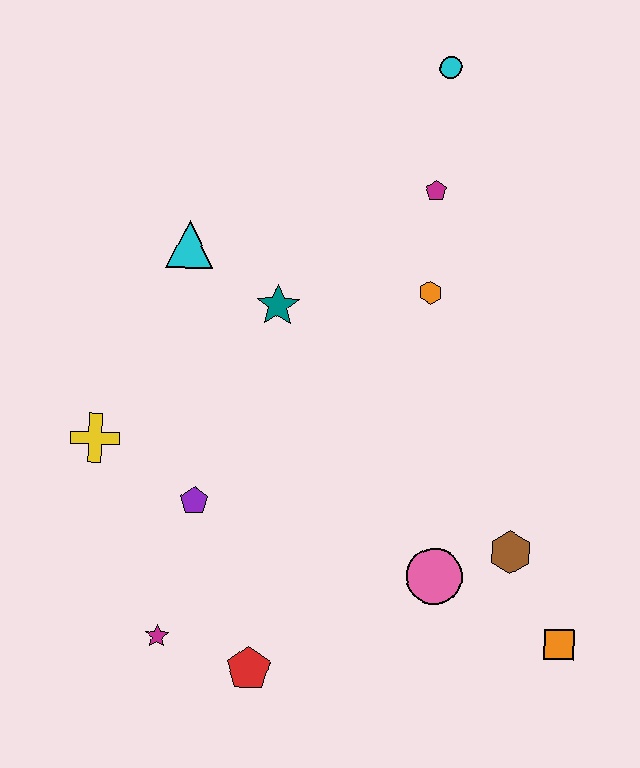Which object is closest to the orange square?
The brown hexagon is closest to the orange square.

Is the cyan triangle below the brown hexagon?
No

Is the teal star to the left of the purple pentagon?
No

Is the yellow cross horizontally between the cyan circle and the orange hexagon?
No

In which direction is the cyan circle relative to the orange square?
The cyan circle is above the orange square.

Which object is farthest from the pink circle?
The cyan circle is farthest from the pink circle.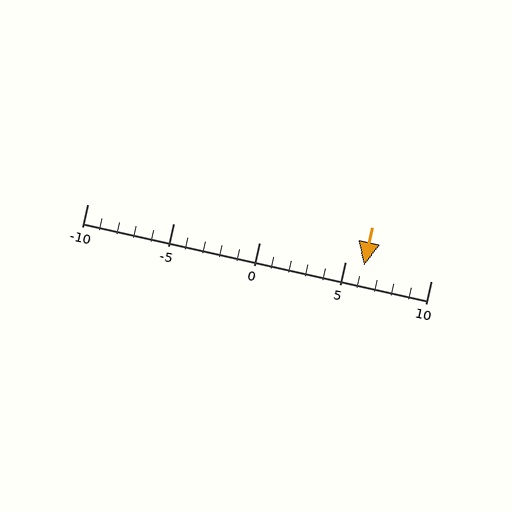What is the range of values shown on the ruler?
The ruler shows values from -10 to 10.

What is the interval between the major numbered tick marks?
The major tick marks are spaced 5 units apart.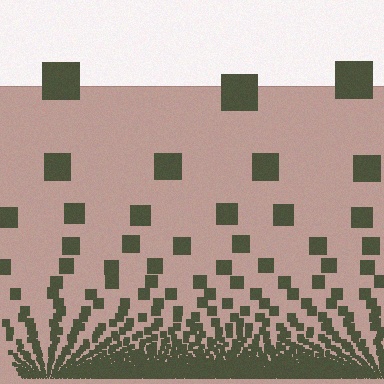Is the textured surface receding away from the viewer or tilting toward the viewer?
The surface appears to tilt toward the viewer. Texture elements get larger and sparser toward the top.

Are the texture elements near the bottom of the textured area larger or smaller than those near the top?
Smaller. The gradient is inverted — elements near the bottom are smaller and denser.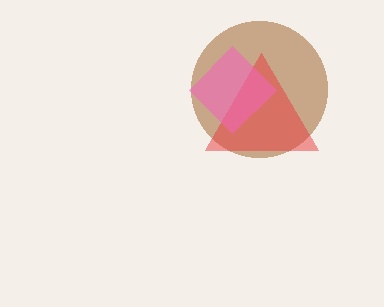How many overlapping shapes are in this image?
There are 3 overlapping shapes in the image.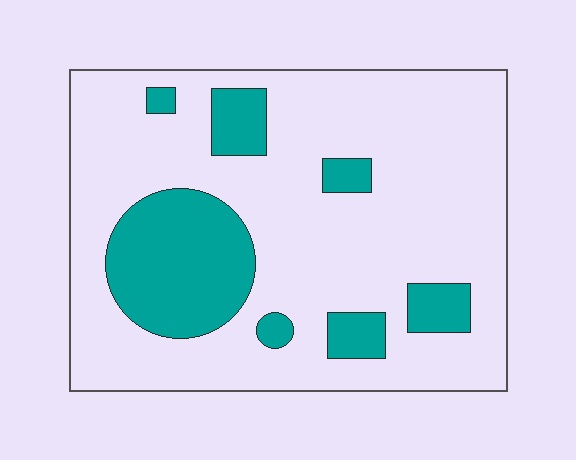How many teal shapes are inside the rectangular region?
7.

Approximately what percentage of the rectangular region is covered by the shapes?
Approximately 20%.